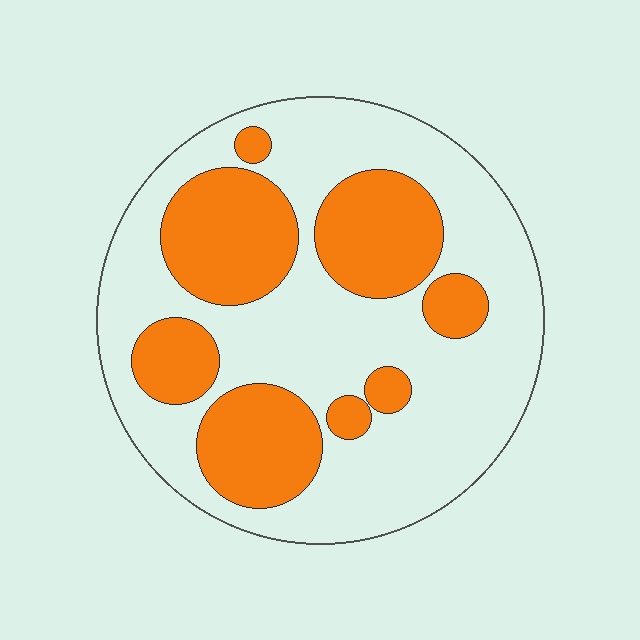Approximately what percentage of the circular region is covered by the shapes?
Approximately 35%.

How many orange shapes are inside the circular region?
8.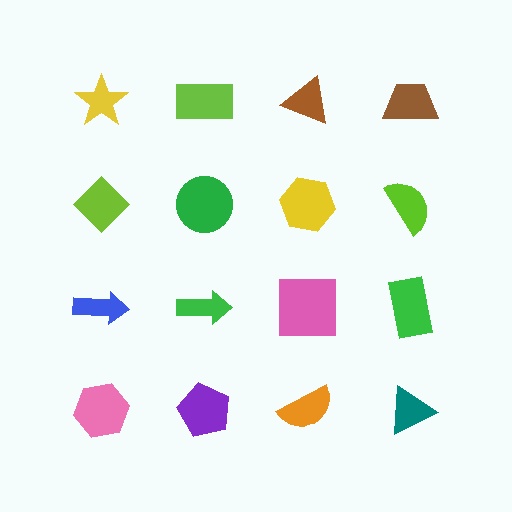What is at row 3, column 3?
A pink square.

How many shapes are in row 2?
4 shapes.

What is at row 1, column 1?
A yellow star.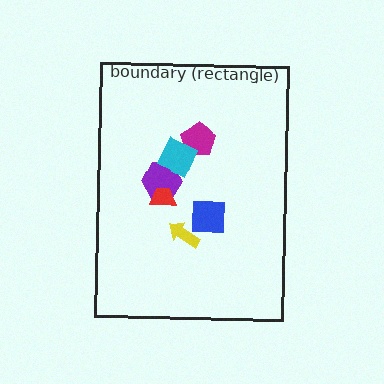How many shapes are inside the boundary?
6 inside, 0 outside.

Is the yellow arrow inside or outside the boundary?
Inside.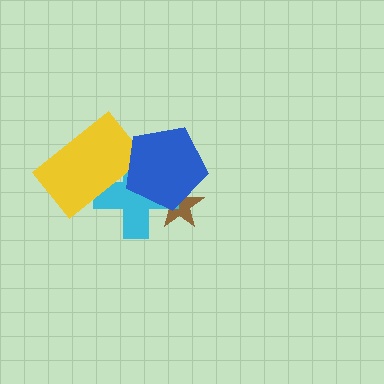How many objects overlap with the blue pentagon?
3 objects overlap with the blue pentagon.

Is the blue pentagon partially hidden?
No, no other shape covers it.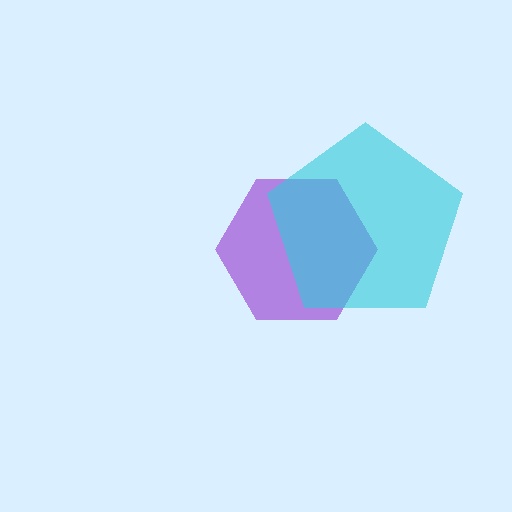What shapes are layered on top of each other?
The layered shapes are: a purple hexagon, a cyan pentagon.